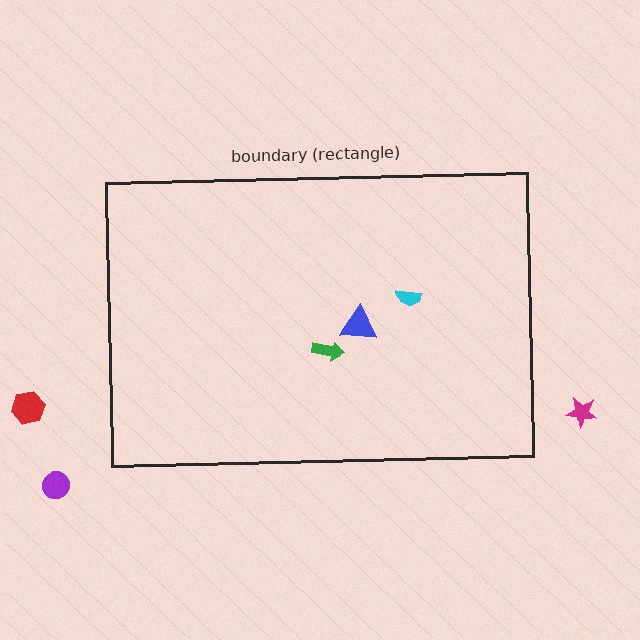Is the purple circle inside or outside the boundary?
Outside.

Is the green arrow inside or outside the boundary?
Inside.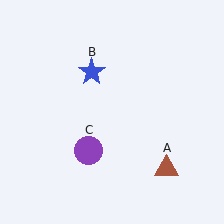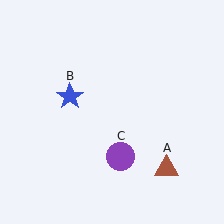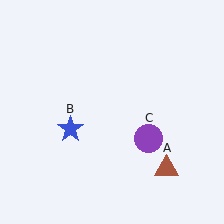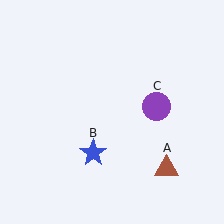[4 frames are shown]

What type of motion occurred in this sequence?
The blue star (object B), purple circle (object C) rotated counterclockwise around the center of the scene.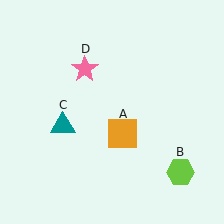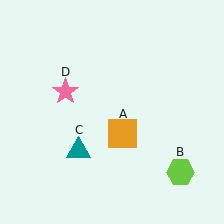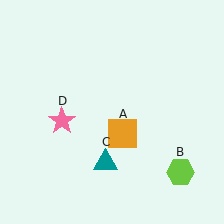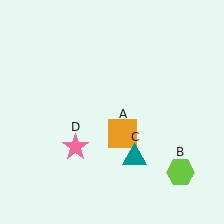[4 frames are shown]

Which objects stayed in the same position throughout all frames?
Orange square (object A) and lime hexagon (object B) remained stationary.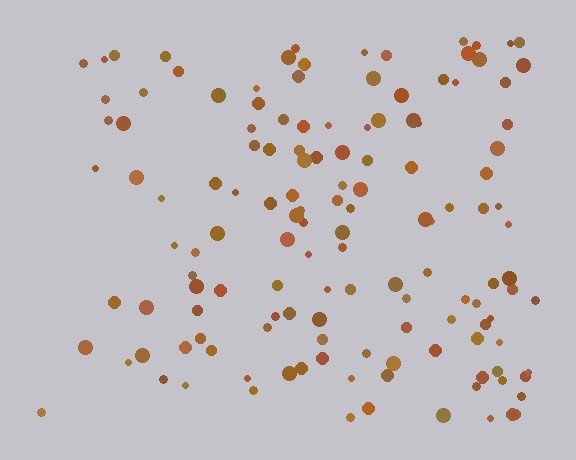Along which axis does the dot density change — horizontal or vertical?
Horizontal.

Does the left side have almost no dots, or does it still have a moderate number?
Still a moderate number, just noticeably fewer than the right.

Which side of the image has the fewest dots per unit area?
The left.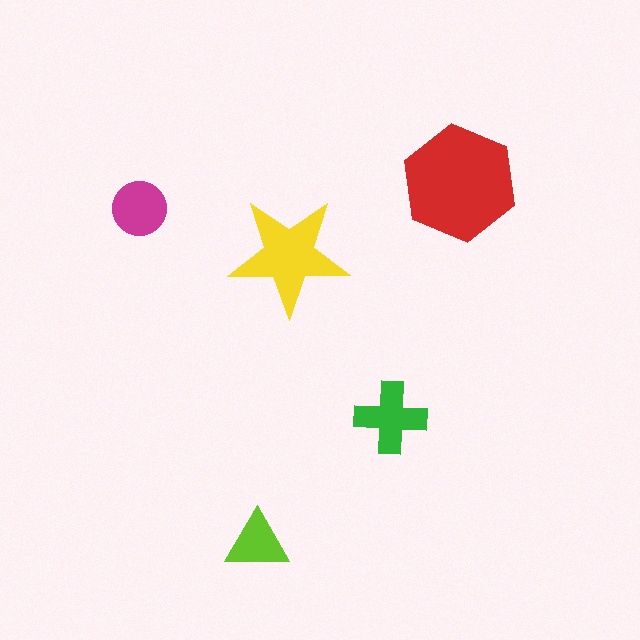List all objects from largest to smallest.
The red hexagon, the yellow star, the green cross, the magenta circle, the lime triangle.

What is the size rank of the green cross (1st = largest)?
3rd.